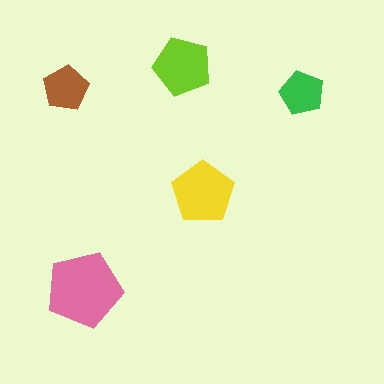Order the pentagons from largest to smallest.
the pink one, the yellow one, the lime one, the brown one, the green one.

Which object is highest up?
The lime pentagon is topmost.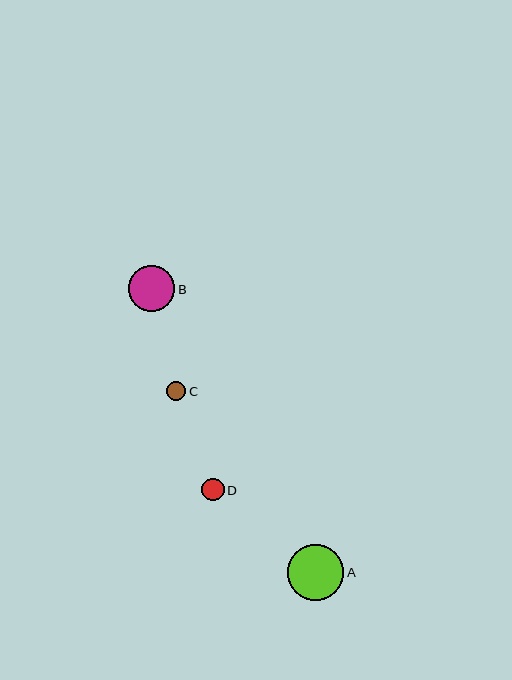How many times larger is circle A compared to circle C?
Circle A is approximately 2.9 times the size of circle C.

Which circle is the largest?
Circle A is the largest with a size of approximately 56 pixels.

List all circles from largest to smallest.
From largest to smallest: A, B, D, C.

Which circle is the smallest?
Circle C is the smallest with a size of approximately 20 pixels.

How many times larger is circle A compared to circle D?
Circle A is approximately 2.5 times the size of circle D.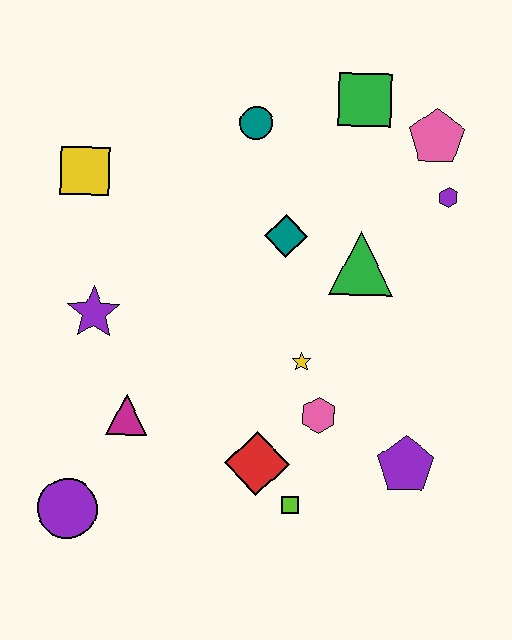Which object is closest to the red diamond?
The lime square is closest to the red diamond.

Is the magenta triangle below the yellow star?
Yes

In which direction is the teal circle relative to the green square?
The teal circle is to the left of the green square.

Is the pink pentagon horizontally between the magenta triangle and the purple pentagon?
No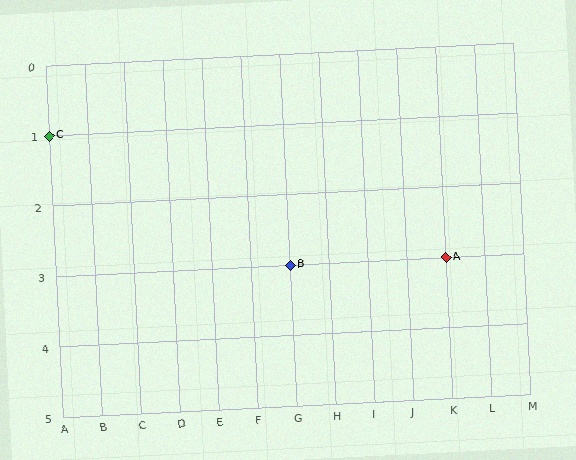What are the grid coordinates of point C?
Point C is at grid coordinates (A, 1).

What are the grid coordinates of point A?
Point A is at grid coordinates (K, 3).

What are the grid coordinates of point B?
Point B is at grid coordinates (G, 3).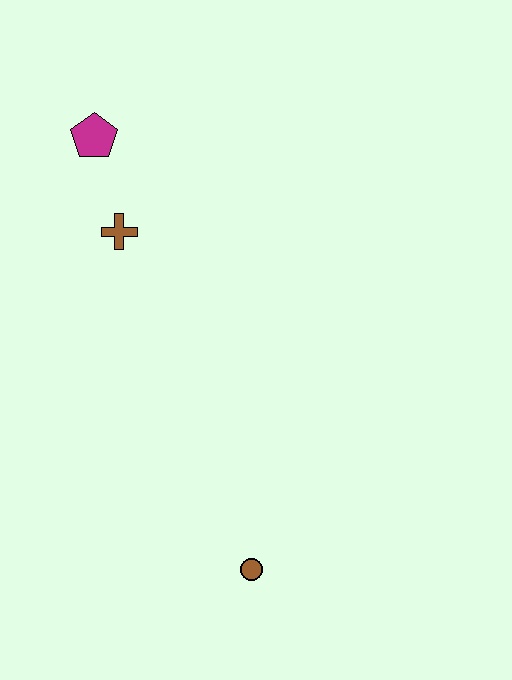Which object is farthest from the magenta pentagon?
The brown circle is farthest from the magenta pentagon.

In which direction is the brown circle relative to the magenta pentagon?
The brown circle is below the magenta pentagon.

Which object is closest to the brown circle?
The brown cross is closest to the brown circle.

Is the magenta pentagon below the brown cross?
No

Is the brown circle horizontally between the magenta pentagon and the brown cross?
No